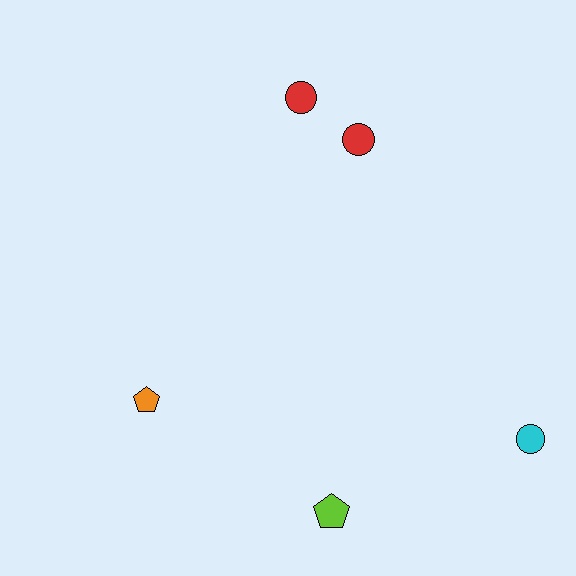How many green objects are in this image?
There are no green objects.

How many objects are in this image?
There are 5 objects.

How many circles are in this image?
There are 3 circles.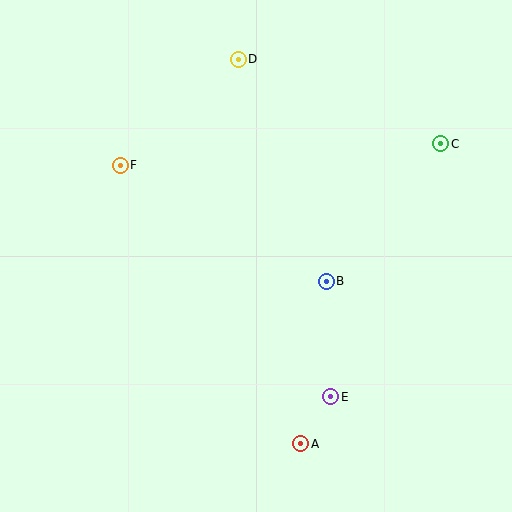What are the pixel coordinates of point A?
Point A is at (301, 444).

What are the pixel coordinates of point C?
Point C is at (441, 144).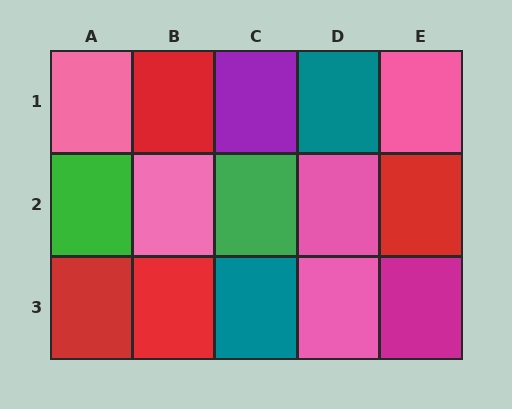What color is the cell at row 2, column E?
Red.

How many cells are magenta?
1 cell is magenta.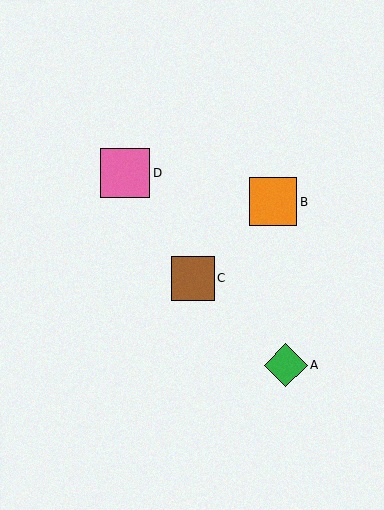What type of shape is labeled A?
Shape A is a green diamond.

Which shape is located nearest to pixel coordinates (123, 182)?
The pink square (labeled D) at (125, 173) is nearest to that location.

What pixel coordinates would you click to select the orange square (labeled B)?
Click at (273, 201) to select the orange square B.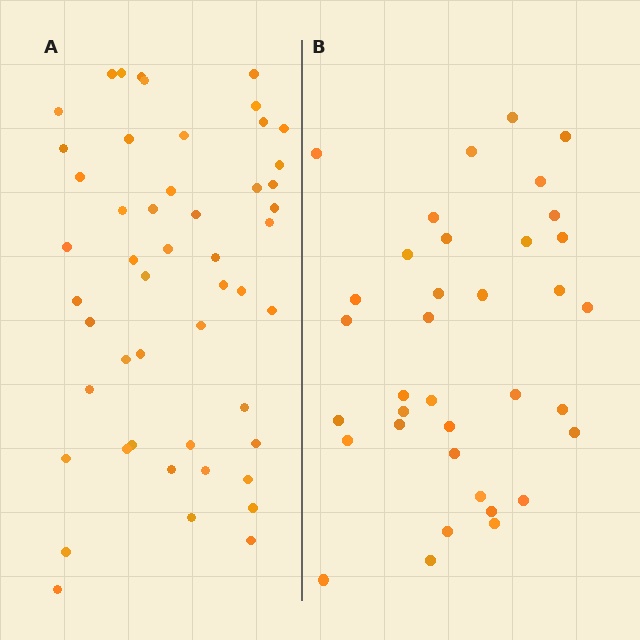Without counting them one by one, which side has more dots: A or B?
Region A (the left region) has more dots.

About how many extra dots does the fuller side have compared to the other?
Region A has approximately 15 more dots than region B.